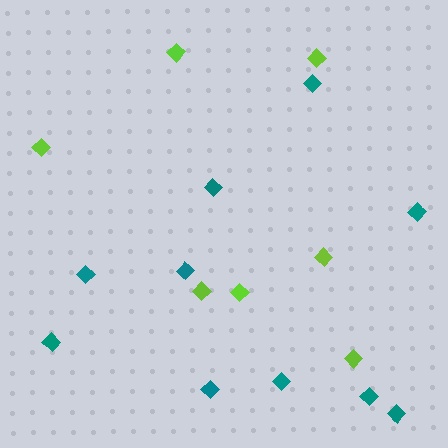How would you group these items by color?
There are 2 groups: one group of lime diamonds (7) and one group of teal diamonds (10).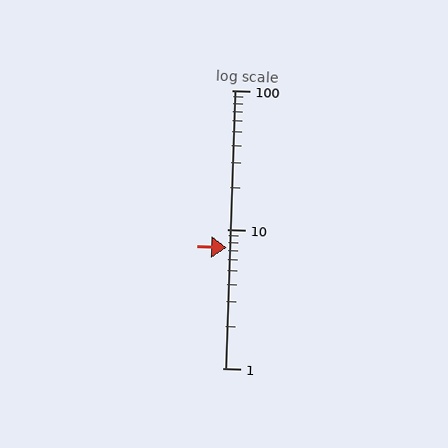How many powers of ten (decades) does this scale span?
The scale spans 2 decades, from 1 to 100.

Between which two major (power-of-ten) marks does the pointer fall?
The pointer is between 1 and 10.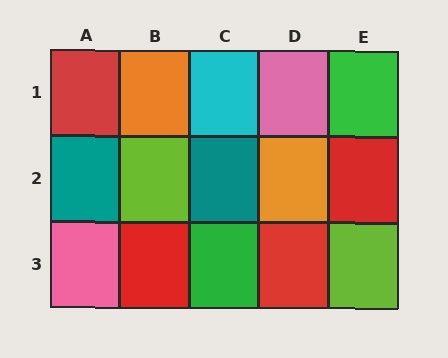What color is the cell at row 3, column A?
Pink.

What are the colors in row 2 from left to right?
Teal, lime, teal, orange, red.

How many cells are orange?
2 cells are orange.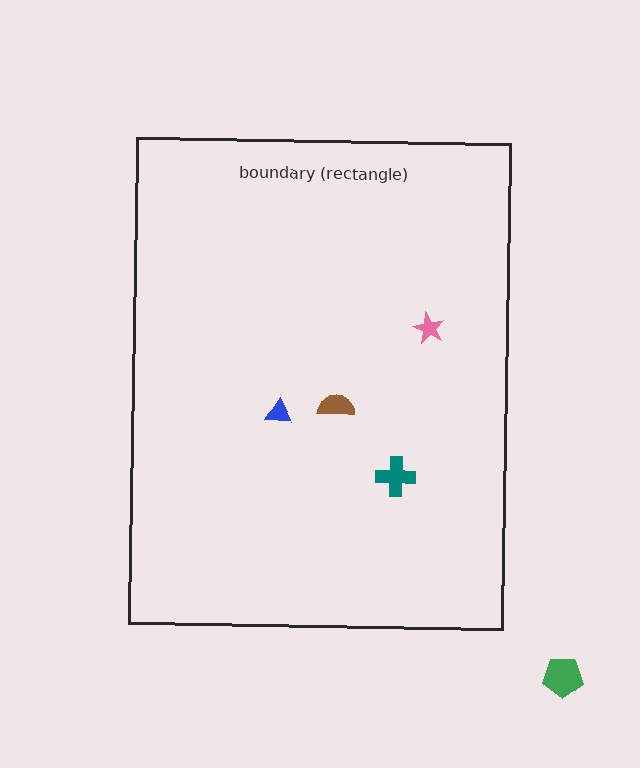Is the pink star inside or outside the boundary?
Inside.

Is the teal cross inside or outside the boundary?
Inside.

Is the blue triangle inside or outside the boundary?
Inside.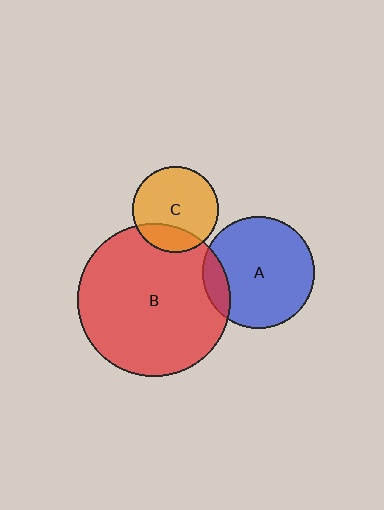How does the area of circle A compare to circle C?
Approximately 1.7 times.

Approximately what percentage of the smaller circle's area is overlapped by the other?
Approximately 20%.